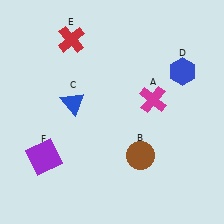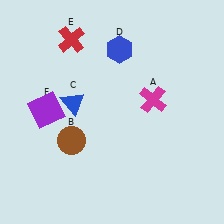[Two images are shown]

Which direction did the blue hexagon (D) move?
The blue hexagon (D) moved left.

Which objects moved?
The objects that moved are: the brown circle (B), the blue hexagon (D), the purple square (F).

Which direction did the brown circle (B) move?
The brown circle (B) moved left.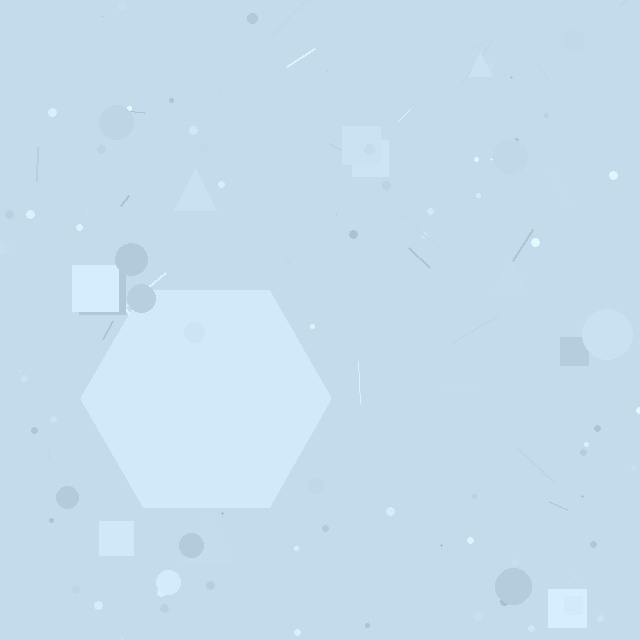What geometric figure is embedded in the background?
A hexagon is embedded in the background.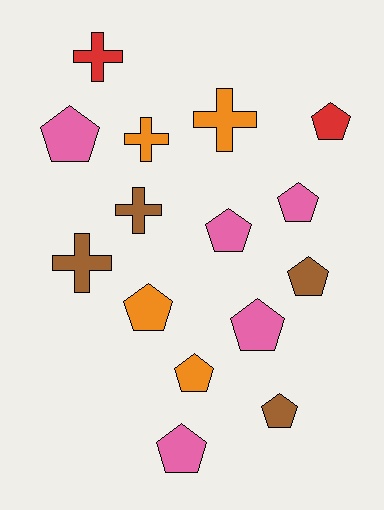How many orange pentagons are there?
There are 2 orange pentagons.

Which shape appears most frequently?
Pentagon, with 10 objects.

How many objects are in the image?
There are 15 objects.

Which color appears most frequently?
Pink, with 5 objects.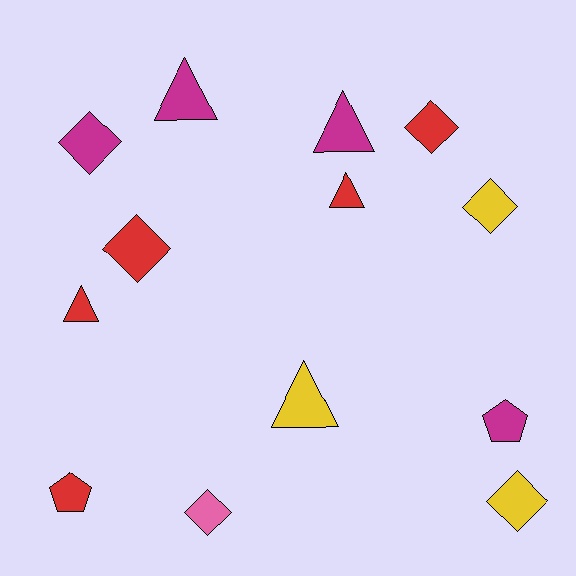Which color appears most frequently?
Red, with 5 objects.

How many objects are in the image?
There are 13 objects.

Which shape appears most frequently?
Diamond, with 6 objects.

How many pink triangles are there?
There are no pink triangles.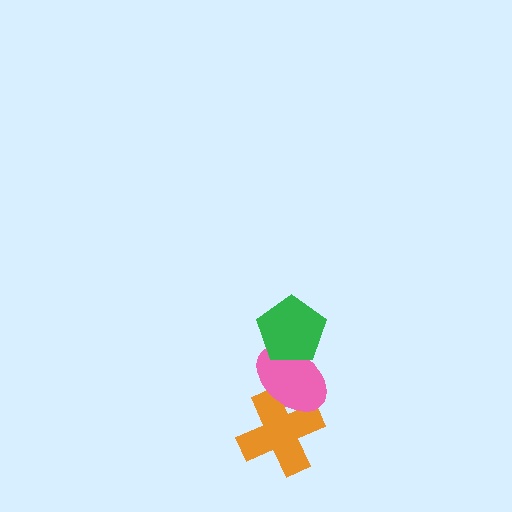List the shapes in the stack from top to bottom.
From top to bottom: the green pentagon, the pink ellipse, the orange cross.